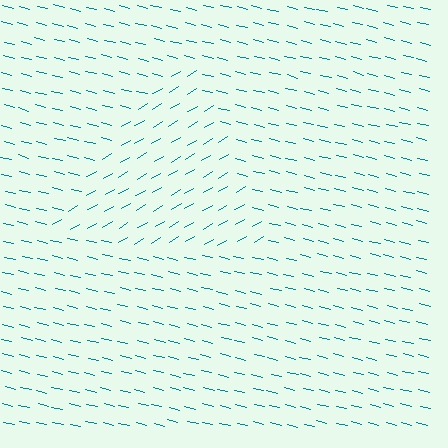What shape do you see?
I see a triangle.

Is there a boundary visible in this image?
Yes, there is a texture boundary formed by a change in line orientation.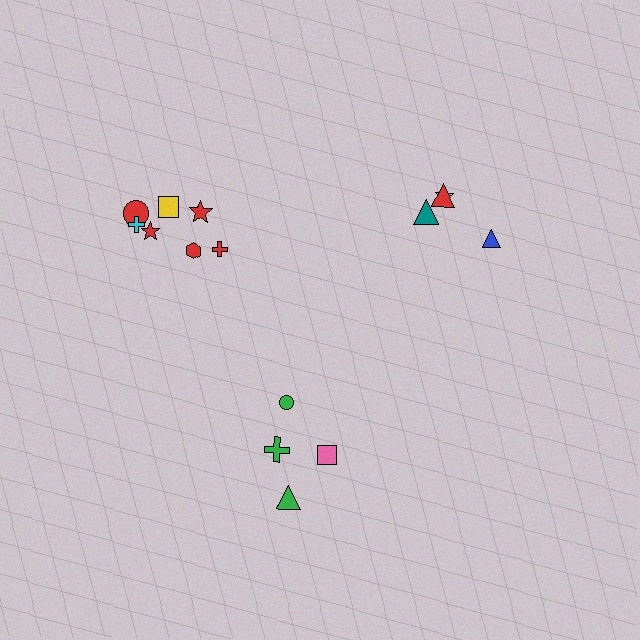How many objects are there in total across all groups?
There are 15 objects.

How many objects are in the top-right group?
There are 4 objects.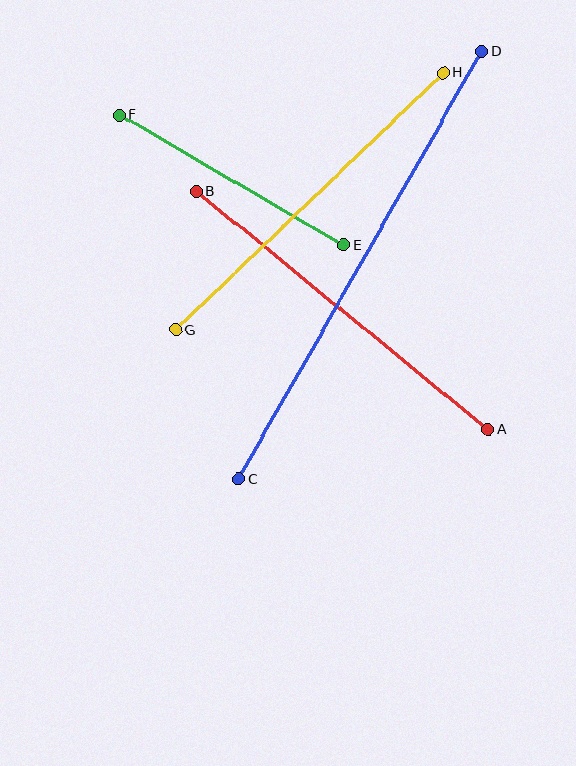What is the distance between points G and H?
The distance is approximately 371 pixels.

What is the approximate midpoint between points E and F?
The midpoint is at approximately (232, 180) pixels.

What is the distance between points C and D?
The distance is approximately 492 pixels.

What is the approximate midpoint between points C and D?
The midpoint is at approximately (360, 265) pixels.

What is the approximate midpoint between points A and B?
The midpoint is at approximately (342, 310) pixels.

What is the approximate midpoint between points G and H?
The midpoint is at approximately (310, 201) pixels.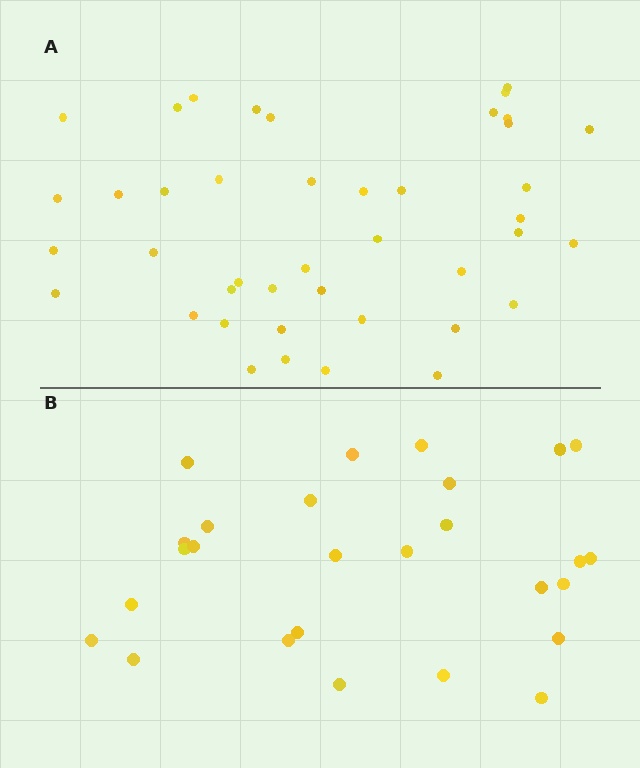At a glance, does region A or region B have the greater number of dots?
Region A (the top region) has more dots.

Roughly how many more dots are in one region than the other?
Region A has approximately 15 more dots than region B.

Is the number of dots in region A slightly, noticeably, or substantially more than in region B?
Region A has substantially more. The ratio is roughly 1.6 to 1.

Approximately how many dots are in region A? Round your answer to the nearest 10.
About 40 dots. (The exact count is 42, which rounds to 40.)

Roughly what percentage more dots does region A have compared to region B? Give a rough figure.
About 55% more.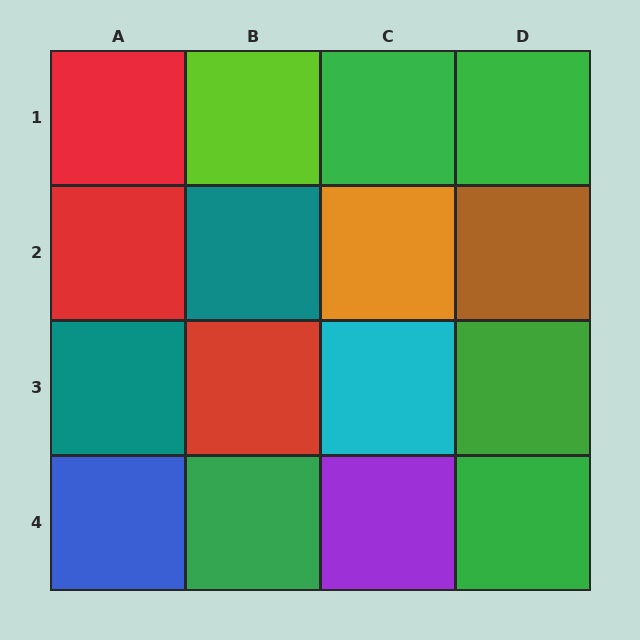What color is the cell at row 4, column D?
Green.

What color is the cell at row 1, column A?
Red.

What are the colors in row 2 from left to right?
Red, teal, orange, brown.